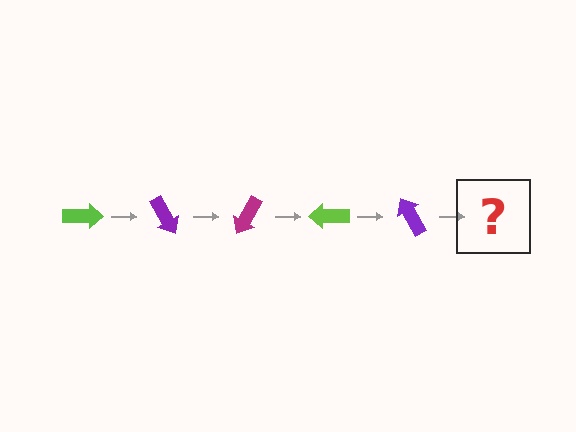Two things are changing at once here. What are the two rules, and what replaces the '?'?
The two rules are that it rotates 60 degrees each step and the color cycles through lime, purple, and magenta. The '?' should be a magenta arrow, rotated 300 degrees from the start.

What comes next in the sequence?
The next element should be a magenta arrow, rotated 300 degrees from the start.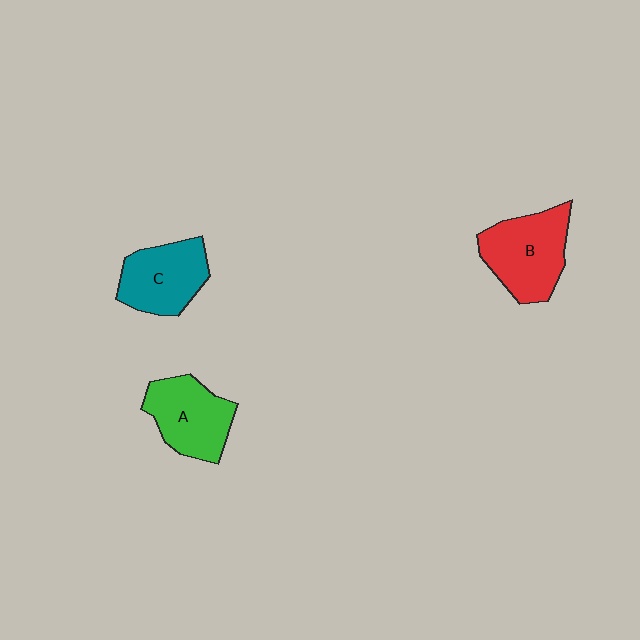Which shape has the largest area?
Shape B (red).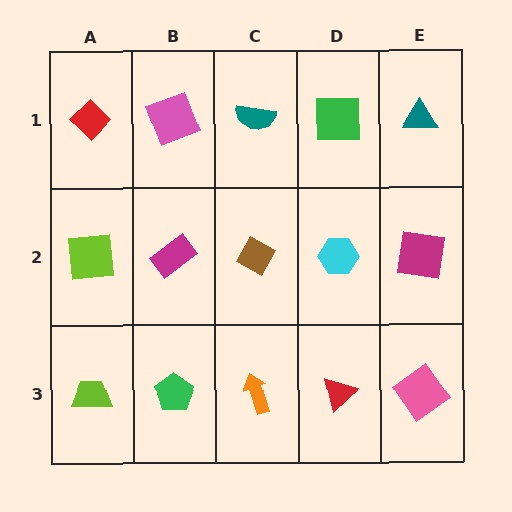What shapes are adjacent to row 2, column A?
A red diamond (row 1, column A), a lime trapezoid (row 3, column A), a magenta rectangle (row 2, column B).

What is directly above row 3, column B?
A magenta rectangle.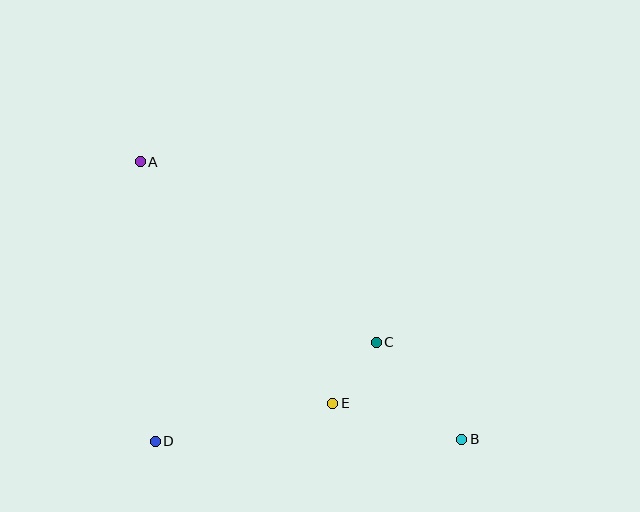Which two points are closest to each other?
Points C and E are closest to each other.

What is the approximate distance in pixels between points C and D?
The distance between C and D is approximately 242 pixels.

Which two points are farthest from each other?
Points A and B are farthest from each other.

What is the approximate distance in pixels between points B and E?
The distance between B and E is approximately 134 pixels.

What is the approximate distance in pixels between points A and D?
The distance between A and D is approximately 280 pixels.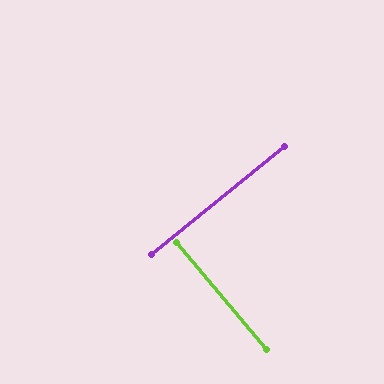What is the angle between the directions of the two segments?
Approximately 89 degrees.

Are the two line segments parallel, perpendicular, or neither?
Perpendicular — they meet at approximately 89°.